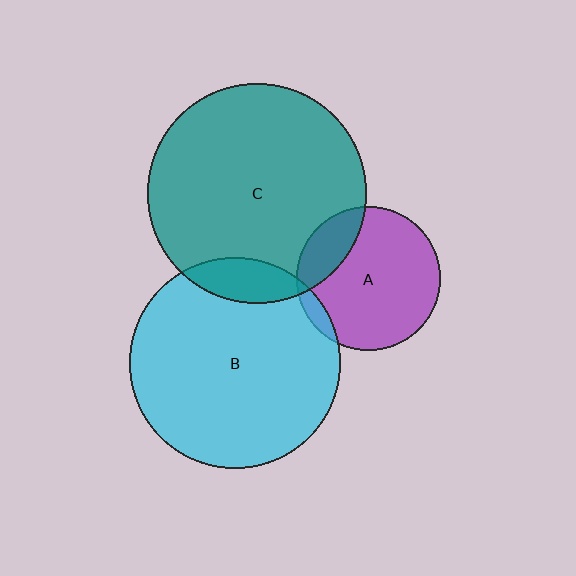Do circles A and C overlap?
Yes.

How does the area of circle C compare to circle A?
Approximately 2.3 times.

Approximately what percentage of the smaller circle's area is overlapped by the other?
Approximately 20%.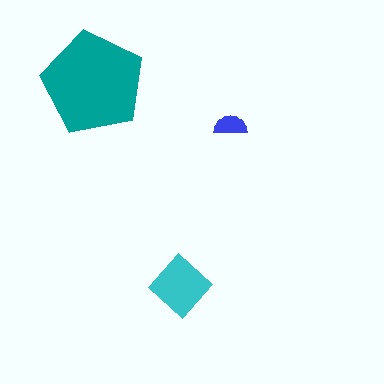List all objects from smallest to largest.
The blue semicircle, the cyan diamond, the teal pentagon.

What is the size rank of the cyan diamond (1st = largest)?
2nd.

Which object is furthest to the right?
The blue semicircle is rightmost.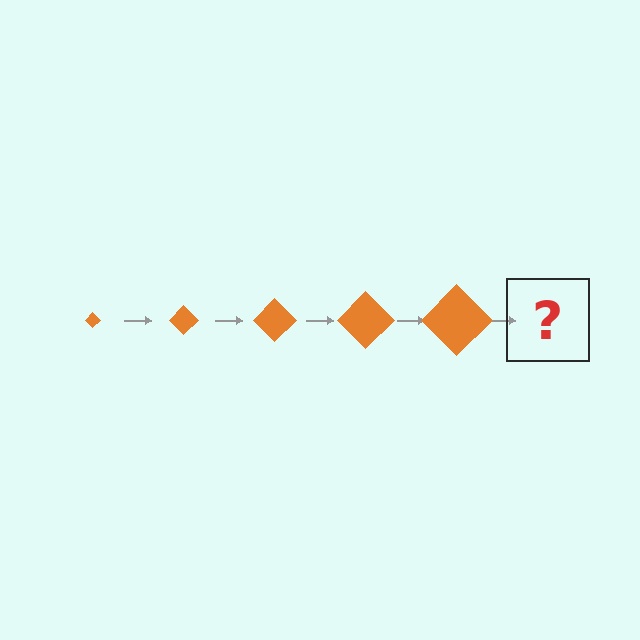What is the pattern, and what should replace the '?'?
The pattern is that the diamond gets progressively larger each step. The '?' should be an orange diamond, larger than the previous one.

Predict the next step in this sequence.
The next step is an orange diamond, larger than the previous one.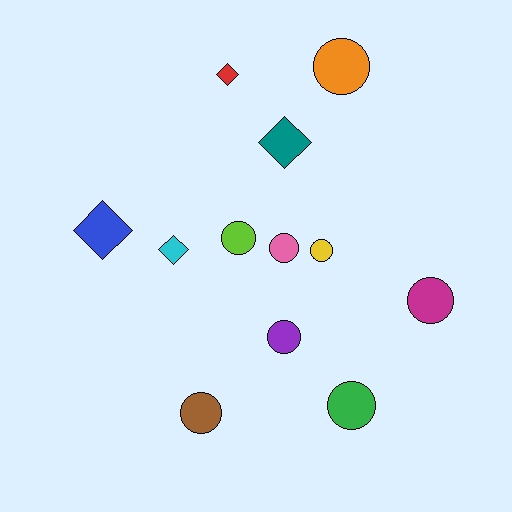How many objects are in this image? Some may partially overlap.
There are 12 objects.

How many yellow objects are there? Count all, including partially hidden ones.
There is 1 yellow object.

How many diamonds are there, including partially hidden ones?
There are 4 diamonds.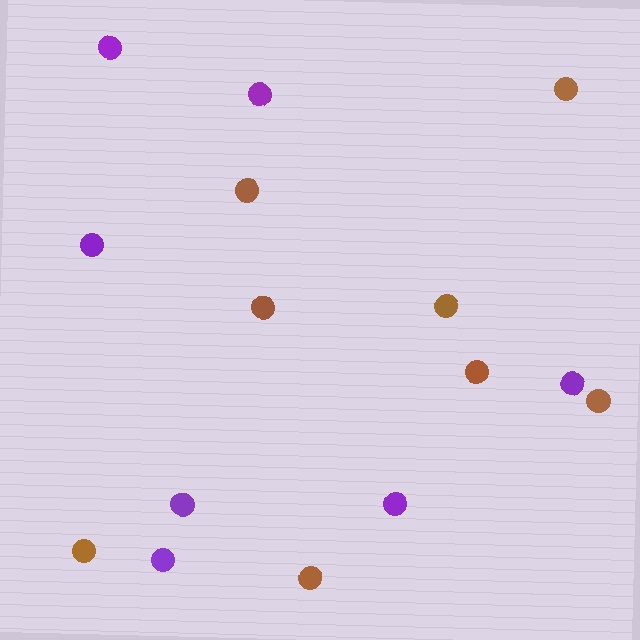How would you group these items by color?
There are 2 groups: one group of brown circles (8) and one group of purple circles (7).